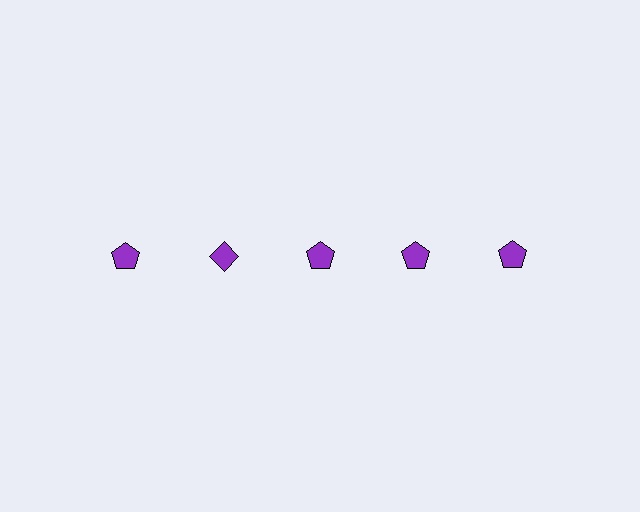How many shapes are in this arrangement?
There are 5 shapes arranged in a grid pattern.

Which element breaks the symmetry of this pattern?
The purple diamond in the top row, second from left column breaks the symmetry. All other shapes are purple pentagons.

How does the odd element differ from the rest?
It has a different shape: diamond instead of pentagon.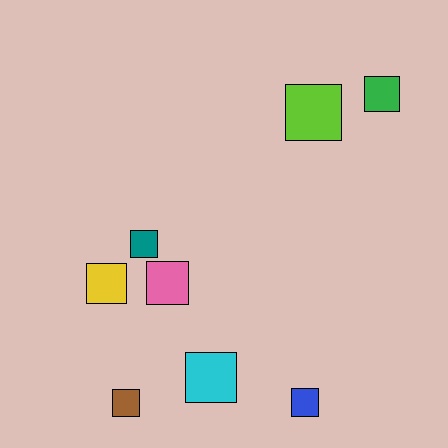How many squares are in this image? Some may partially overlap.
There are 8 squares.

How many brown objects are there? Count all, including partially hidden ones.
There is 1 brown object.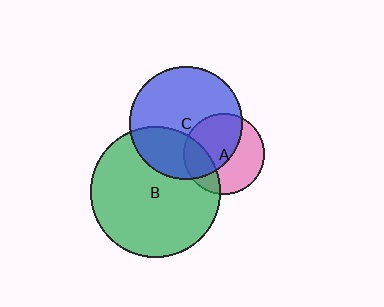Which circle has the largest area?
Circle B (green).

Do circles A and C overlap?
Yes.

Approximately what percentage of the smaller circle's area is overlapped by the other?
Approximately 55%.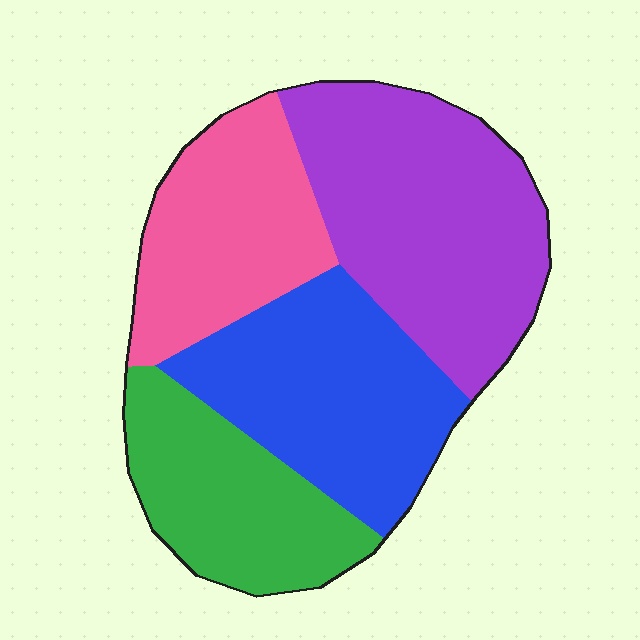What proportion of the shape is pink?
Pink covers 21% of the shape.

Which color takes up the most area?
Purple, at roughly 35%.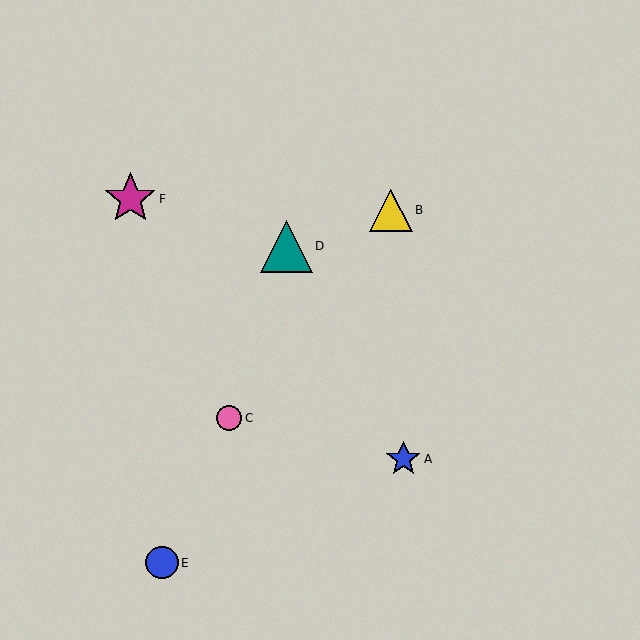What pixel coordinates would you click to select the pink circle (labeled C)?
Click at (229, 418) to select the pink circle C.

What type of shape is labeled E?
Shape E is a blue circle.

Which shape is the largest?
The teal triangle (labeled D) is the largest.